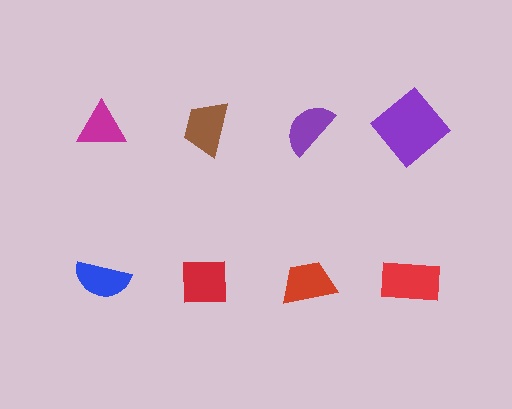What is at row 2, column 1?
A blue semicircle.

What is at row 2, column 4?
A red rectangle.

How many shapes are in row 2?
4 shapes.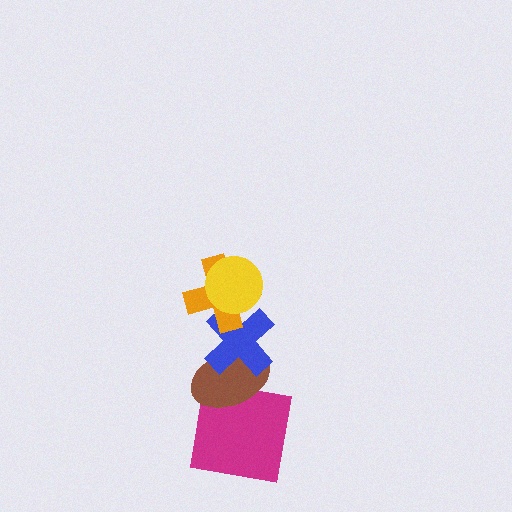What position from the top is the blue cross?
The blue cross is 3rd from the top.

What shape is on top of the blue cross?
The orange cross is on top of the blue cross.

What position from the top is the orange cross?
The orange cross is 2nd from the top.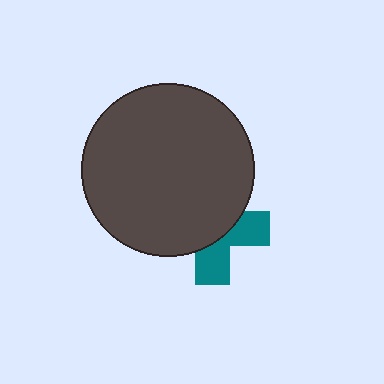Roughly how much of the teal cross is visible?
A small part of it is visible (roughly 40%).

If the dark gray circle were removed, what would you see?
You would see the complete teal cross.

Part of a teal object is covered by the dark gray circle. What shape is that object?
It is a cross.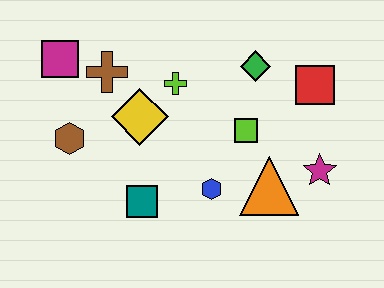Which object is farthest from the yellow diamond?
The magenta star is farthest from the yellow diamond.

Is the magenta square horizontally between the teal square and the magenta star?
No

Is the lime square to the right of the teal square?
Yes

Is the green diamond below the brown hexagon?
No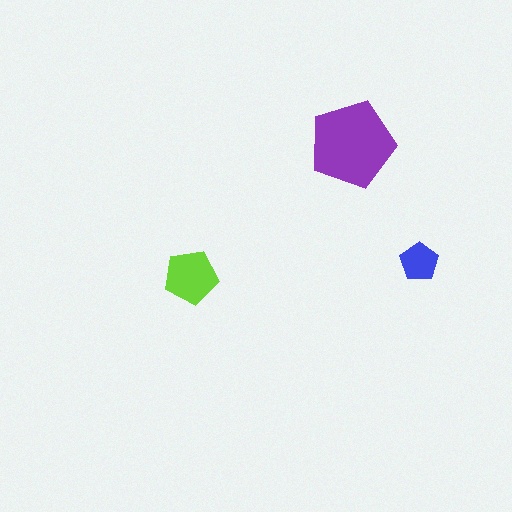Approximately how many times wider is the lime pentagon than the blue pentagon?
About 1.5 times wider.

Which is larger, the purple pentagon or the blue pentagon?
The purple one.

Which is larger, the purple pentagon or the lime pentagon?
The purple one.